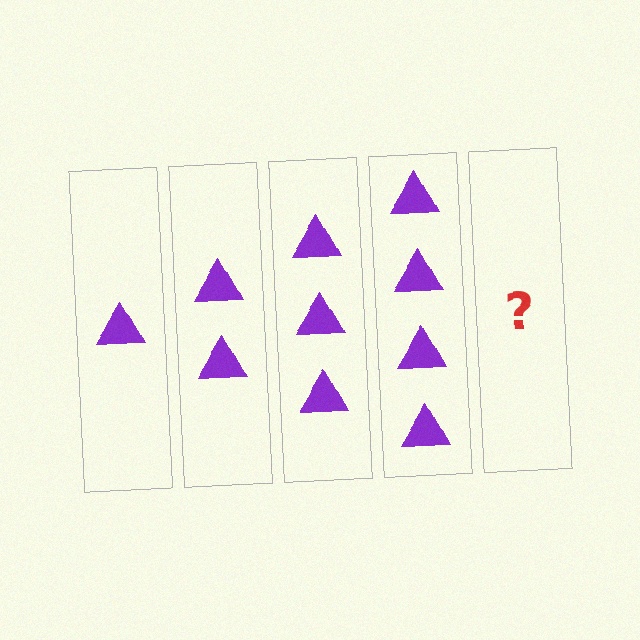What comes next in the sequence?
The next element should be 5 triangles.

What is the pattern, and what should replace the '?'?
The pattern is that each step adds one more triangle. The '?' should be 5 triangles.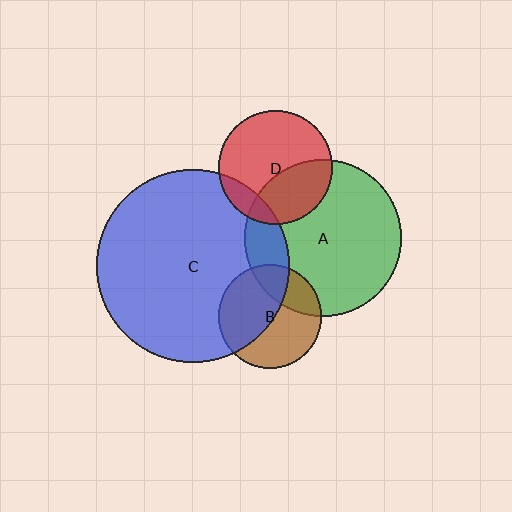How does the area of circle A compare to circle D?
Approximately 1.9 times.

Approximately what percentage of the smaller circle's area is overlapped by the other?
Approximately 35%.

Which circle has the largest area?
Circle C (blue).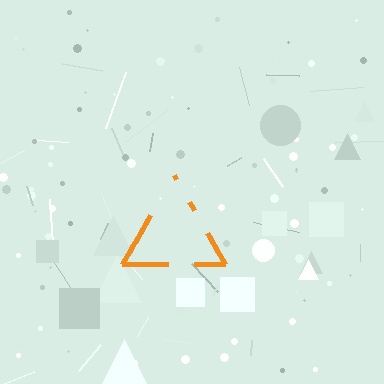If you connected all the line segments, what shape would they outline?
They would outline a triangle.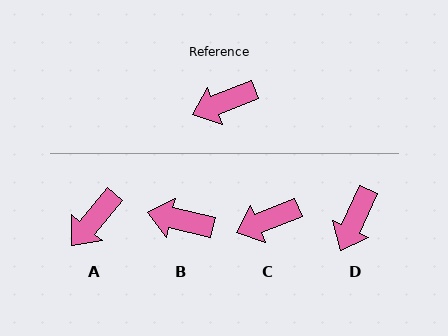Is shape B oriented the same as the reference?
No, it is off by about 35 degrees.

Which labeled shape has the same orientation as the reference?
C.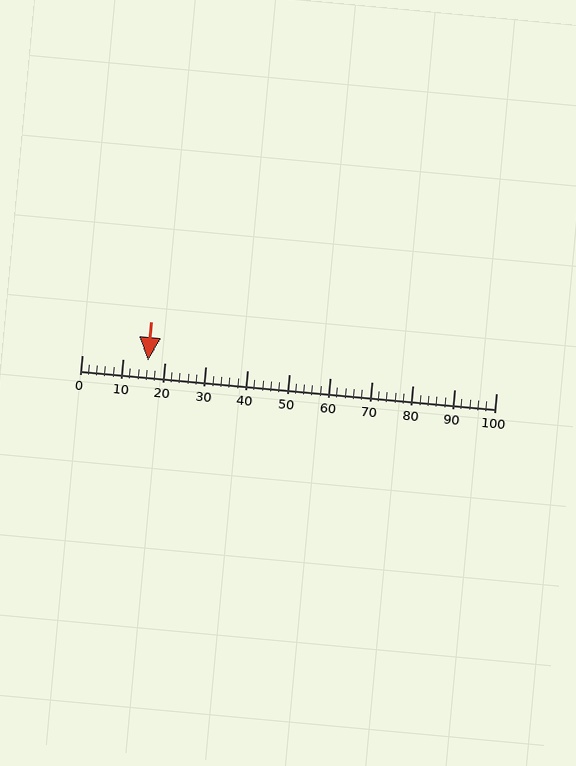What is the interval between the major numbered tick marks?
The major tick marks are spaced 10 units apart.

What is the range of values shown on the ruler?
The ruler shows values from 0 to 100.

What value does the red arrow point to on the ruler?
The red arrow points to approximately 16.